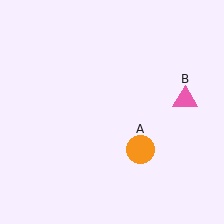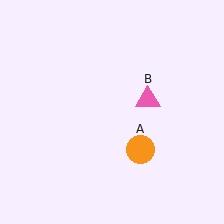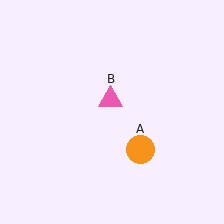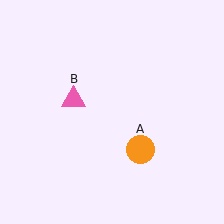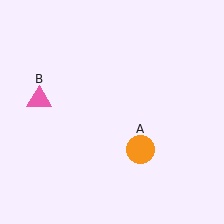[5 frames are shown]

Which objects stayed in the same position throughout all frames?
Orange circle (object A) remained stationary.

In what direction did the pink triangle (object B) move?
The pink triangle (object B) moved left.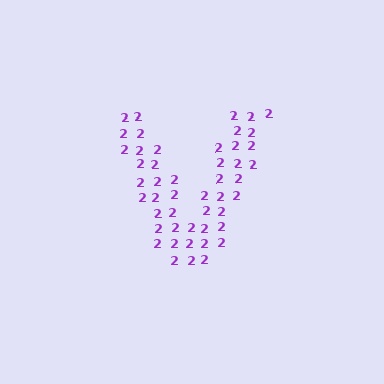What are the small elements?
The small elements are digit 2's.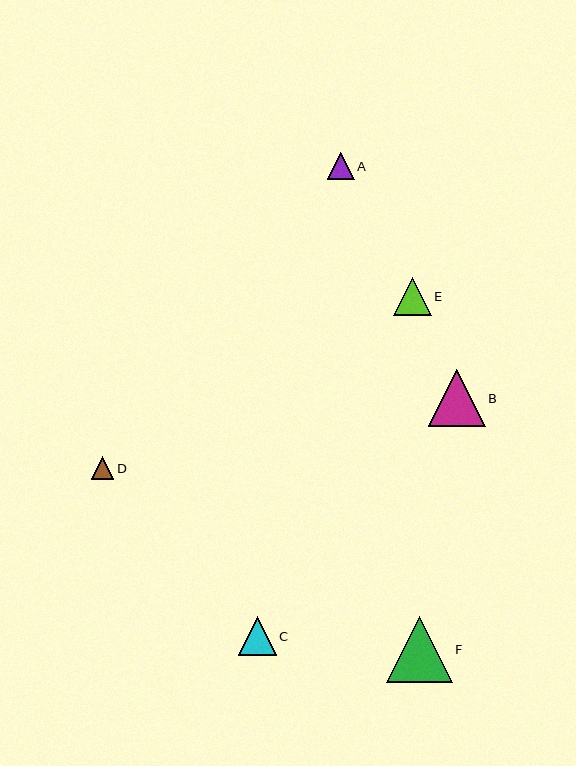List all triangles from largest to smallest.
From largest to smallest: F, B, C, E, A, D.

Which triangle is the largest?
Triangle F is the largest with a size of approximately 66 pixels.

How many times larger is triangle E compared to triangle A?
Triangle E is approximately 1.4 times the size of triangle A.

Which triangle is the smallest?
Triangle D is the smallest with a size of approximately 22 pixels.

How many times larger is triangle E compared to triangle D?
Triangle E is approximately 1.7 times the size of triangle D.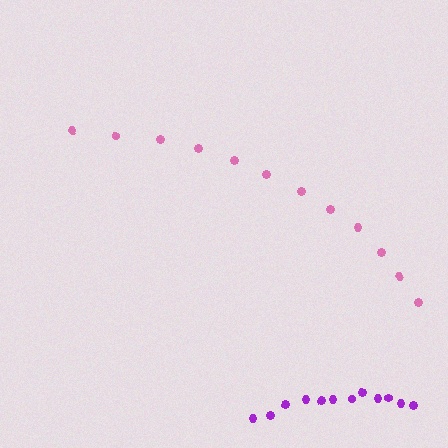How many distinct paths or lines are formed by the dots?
There are 2 distinct paths.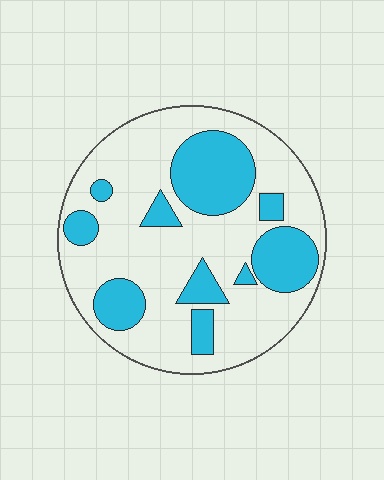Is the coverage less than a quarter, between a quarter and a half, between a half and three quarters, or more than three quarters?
Between a quarter and a half.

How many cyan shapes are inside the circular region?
10.